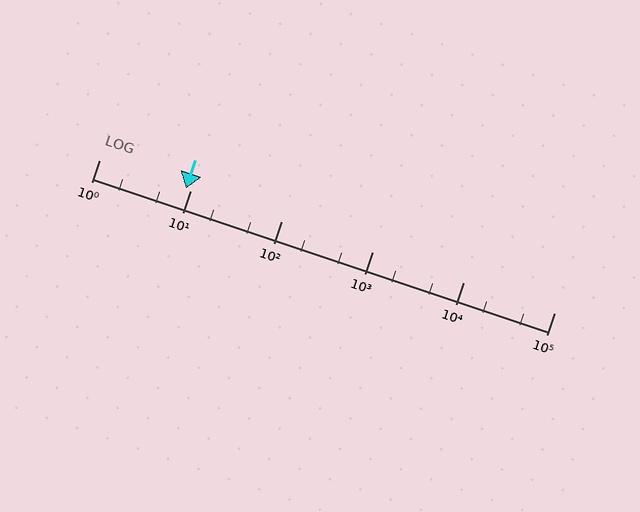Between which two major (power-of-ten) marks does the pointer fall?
The pointer is between 1 and 10.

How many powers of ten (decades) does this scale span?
The scale spans 5 decades, from 1 to 100000.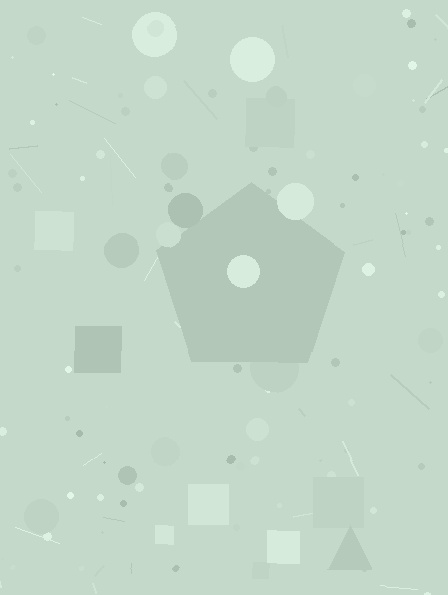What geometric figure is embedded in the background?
A pentagon is embedded in the background.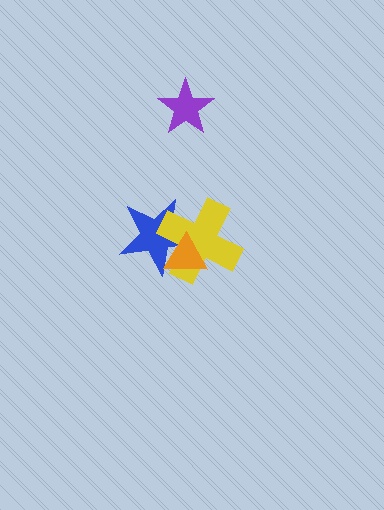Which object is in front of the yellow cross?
The orange triangle is in front of the yellow cross.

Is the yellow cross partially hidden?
Yes, it is partially covered by another shape.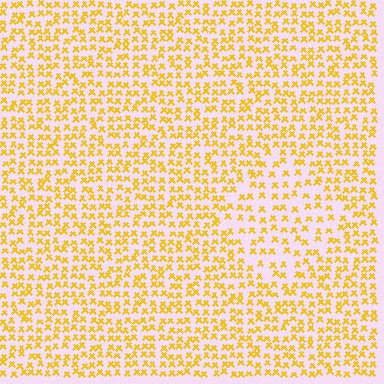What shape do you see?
I see a diamond.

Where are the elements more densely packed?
The elements are more densely packed outside the diamond boundary.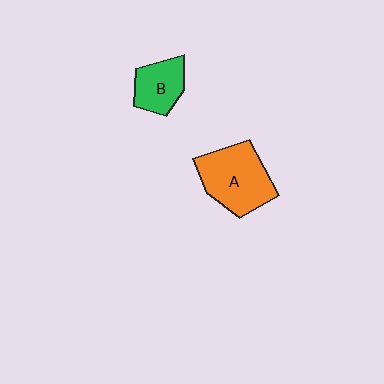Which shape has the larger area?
Shape A (orange).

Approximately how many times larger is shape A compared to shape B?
Approximately 1.7 times.